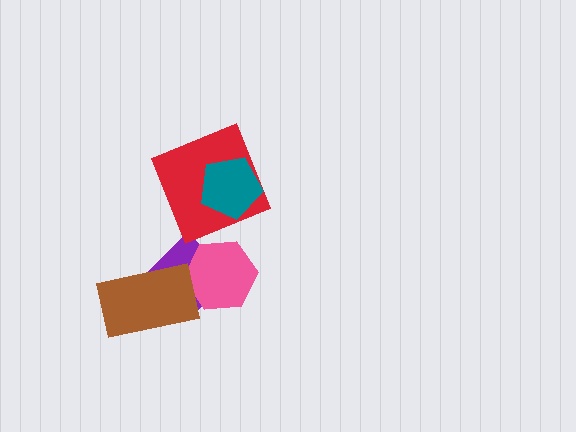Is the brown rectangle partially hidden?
No, no other shape covers it.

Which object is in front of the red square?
The teal pentagon is in front of the red square.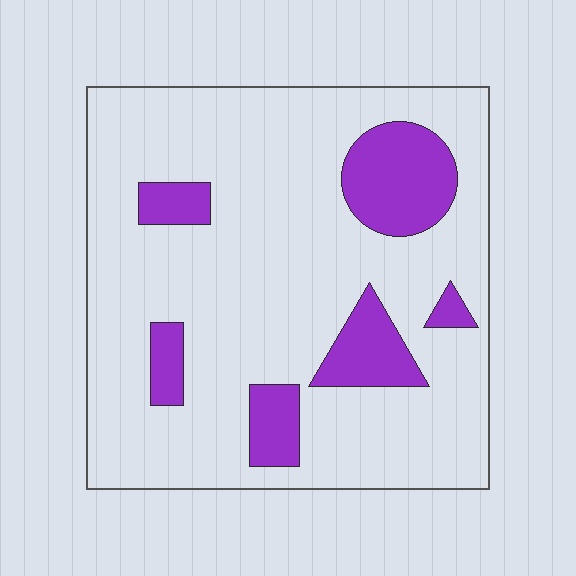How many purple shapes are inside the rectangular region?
6.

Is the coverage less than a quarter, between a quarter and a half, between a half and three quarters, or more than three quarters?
Less than a quarter.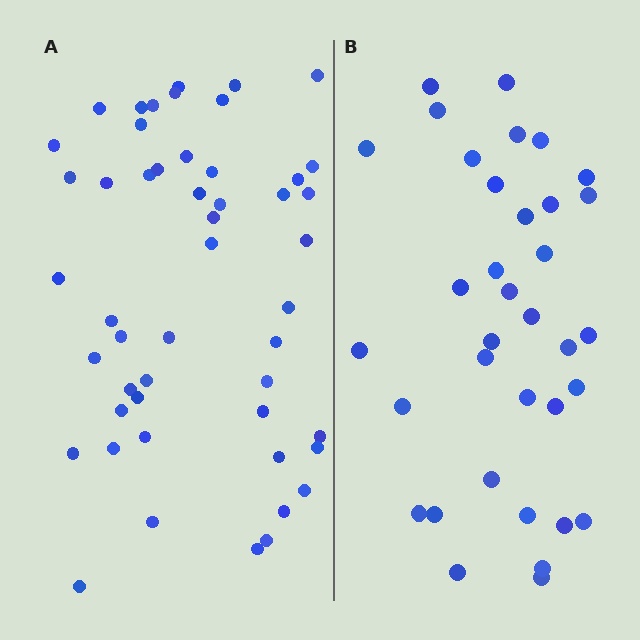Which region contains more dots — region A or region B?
Region A (the left region) has more dots.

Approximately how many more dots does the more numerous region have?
Region A has approximately 15 more dots than region B.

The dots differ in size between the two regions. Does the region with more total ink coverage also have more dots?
No. Region B has more total ink coverage because its dots are larger, but region A actually contains more individual dots. Total area can be misleading — the number of items is what matters here.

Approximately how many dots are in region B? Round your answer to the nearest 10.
About 40 dots. (The exact count is 35, which rounds to 40.)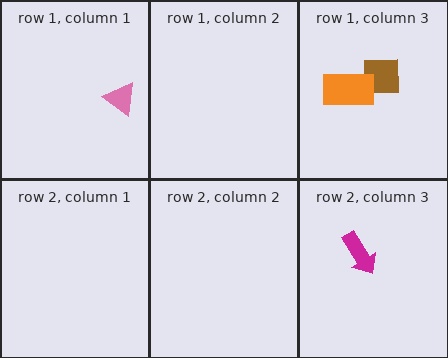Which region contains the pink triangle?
The row 1, column 1 region.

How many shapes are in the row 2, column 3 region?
1.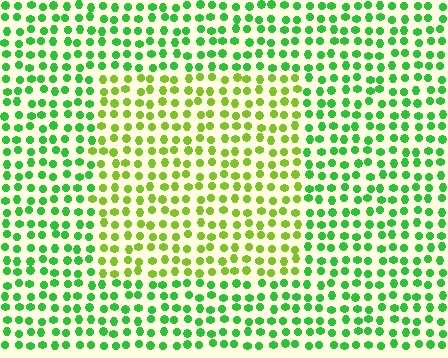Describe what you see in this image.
The image is filled with small green elements in a uniform arrangement. A rectangle-shaped region is visible where the elements are tinted to a slightly different hue, forming a subtle color boundary.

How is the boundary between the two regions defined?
The boundary is defined purely by a slight shift in hue (about 38 degrees). Spacing, size, and orientation are identical on both sides.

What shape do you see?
I see a rectangle.